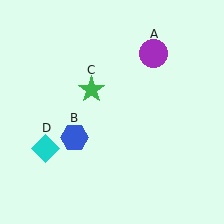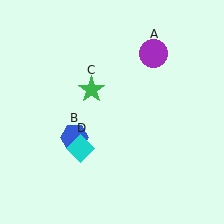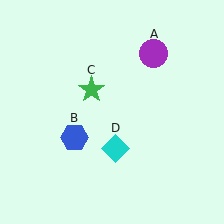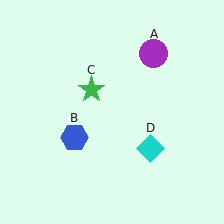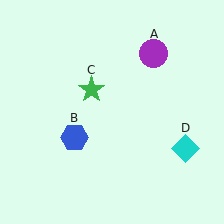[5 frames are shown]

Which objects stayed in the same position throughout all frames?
Purple circle (object A) and blue hexagon (object B) and green star (object C) remained stationary.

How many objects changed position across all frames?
1 object changed position: cyan diamond (object D).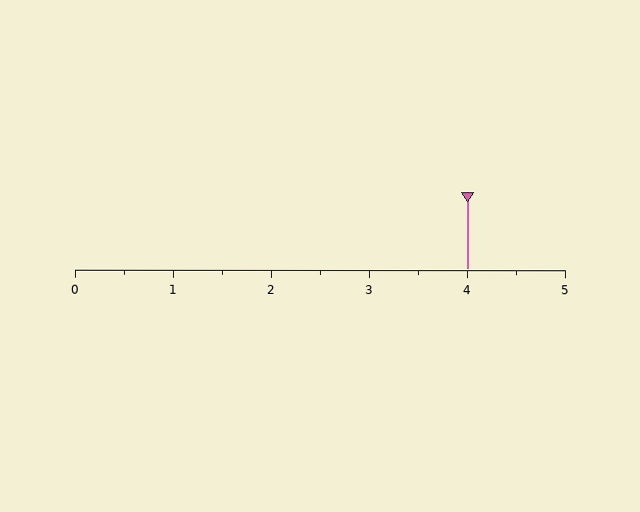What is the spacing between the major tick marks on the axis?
The major ticks are spaced 1 apart.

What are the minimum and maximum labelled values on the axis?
The axis runs from 0 to 5.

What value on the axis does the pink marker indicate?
The marker indicates approximately 4.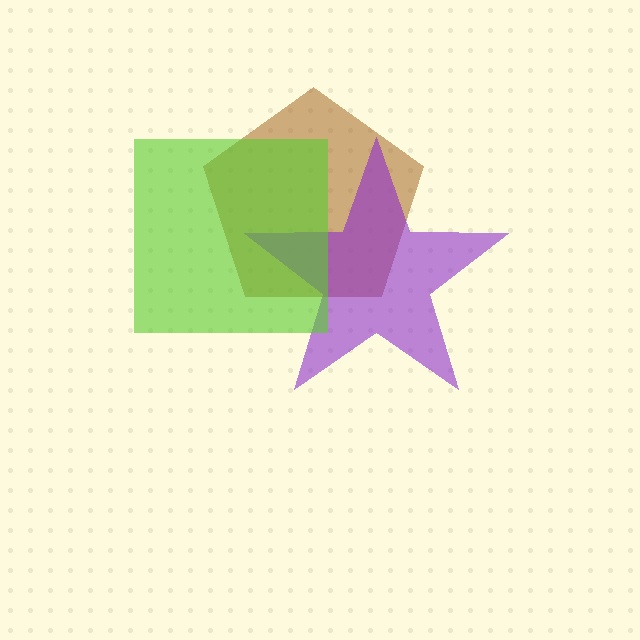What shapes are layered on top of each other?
The layered shapes are: a brown pentagon, a purple star, a lime square.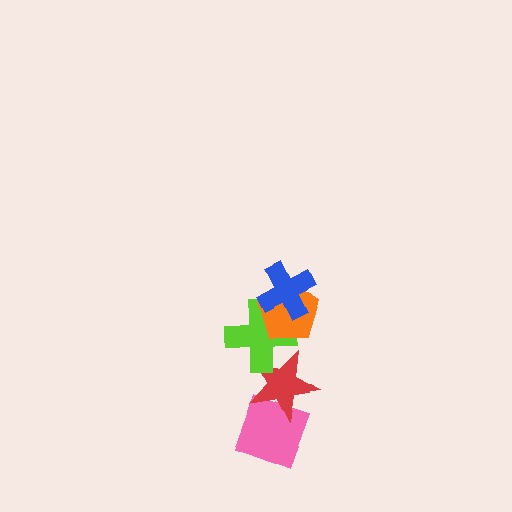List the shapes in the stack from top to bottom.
From top to bottom: the blue cross, the orange pentagon, the lime cross, the red star, the pink diamond.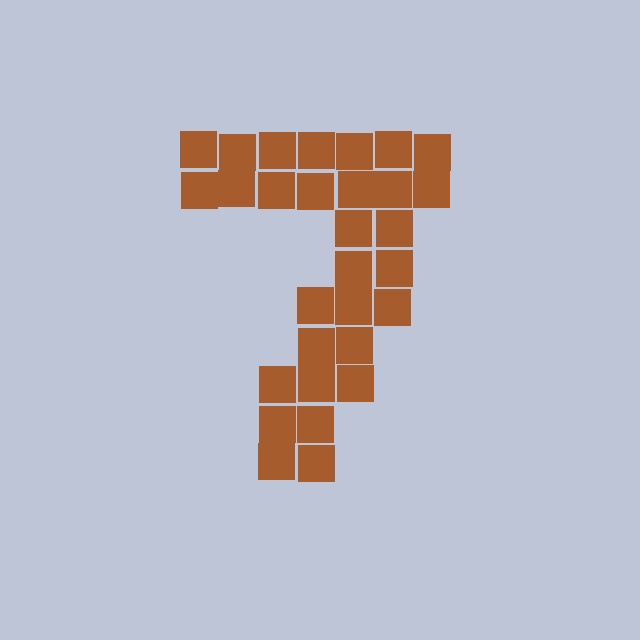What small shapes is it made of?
It is made of small squares.